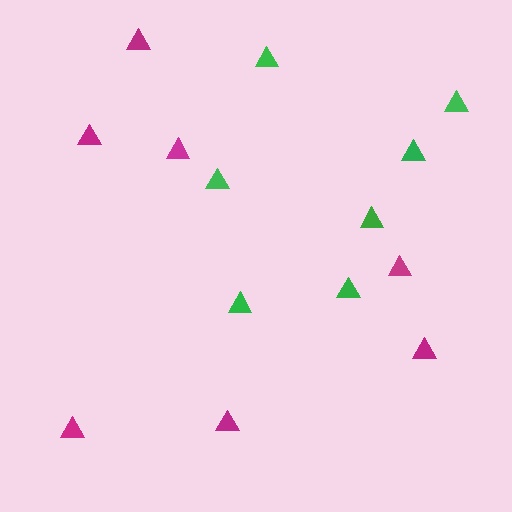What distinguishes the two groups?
There are 2 groups: one group of green triangles (7) and one group of magenta triangles (7).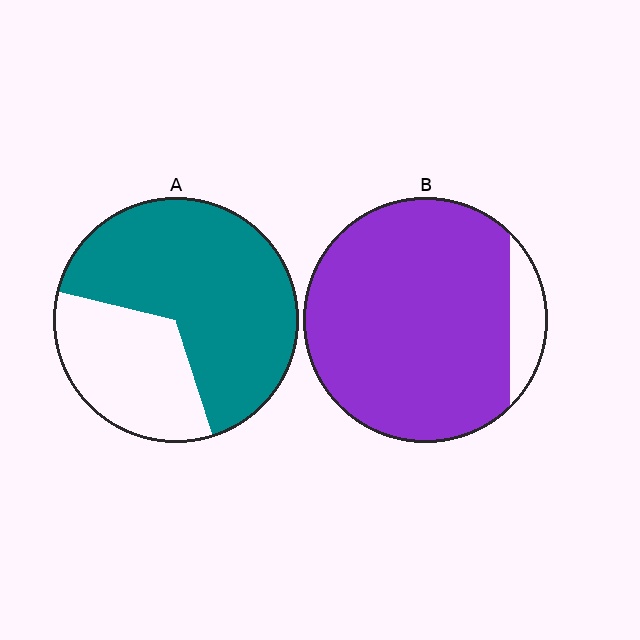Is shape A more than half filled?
Yes.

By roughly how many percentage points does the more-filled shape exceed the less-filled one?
By roughly 25 percentage points (B over A).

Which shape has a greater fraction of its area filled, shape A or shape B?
Shape B.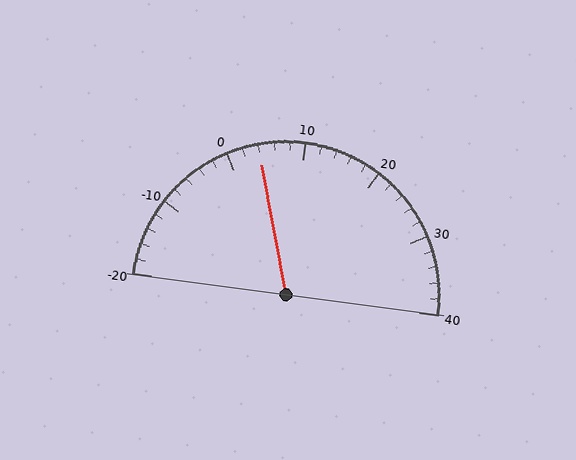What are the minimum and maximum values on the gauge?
The gauge ranges from -20 to 40.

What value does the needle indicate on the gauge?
The needle indicates approximately 4.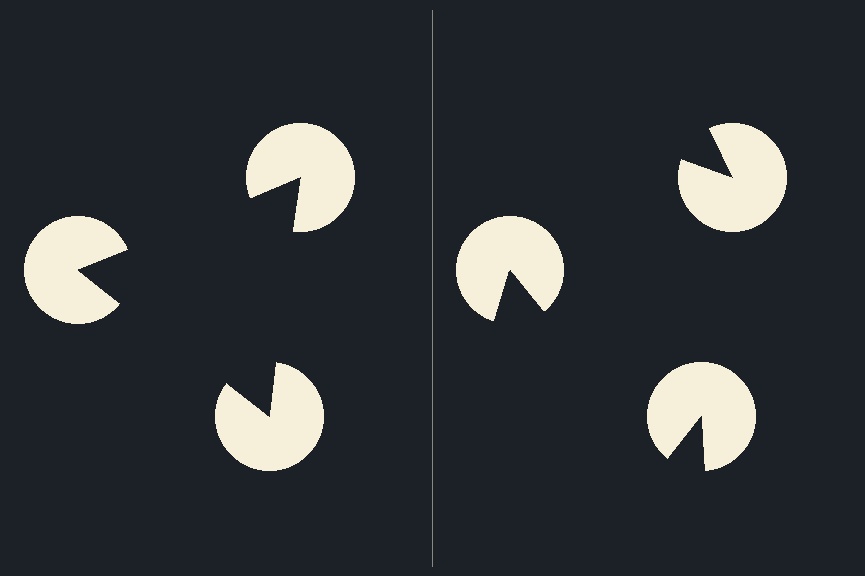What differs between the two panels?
The pac-man discs are positioned identically on both sides; only the wedge orientations differ. On the left they align to a triangle; on the right they are misaligned.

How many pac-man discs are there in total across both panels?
6 — 3 on each side.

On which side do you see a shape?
An illusory triangle appears on the left side. On the right side the wedge cuts are rotated, so no coherent shape forms.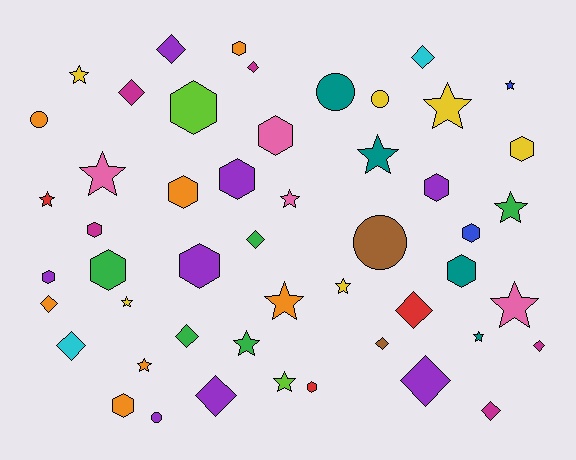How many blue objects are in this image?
There are 2 blue objects.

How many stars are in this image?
There are 16 stars.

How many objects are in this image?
There are 50 objects.